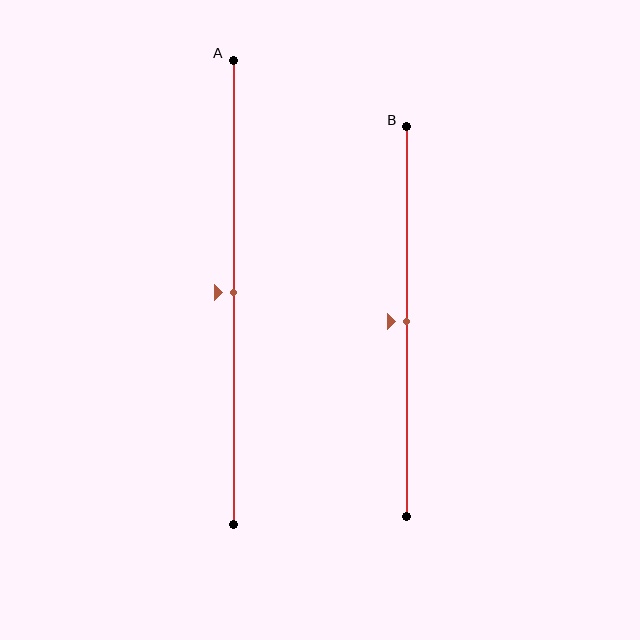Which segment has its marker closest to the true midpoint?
Segment A has its marker closest to the true midpoint.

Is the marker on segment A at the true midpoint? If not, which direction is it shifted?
Yes, the marker on segment A is at the true midpoint.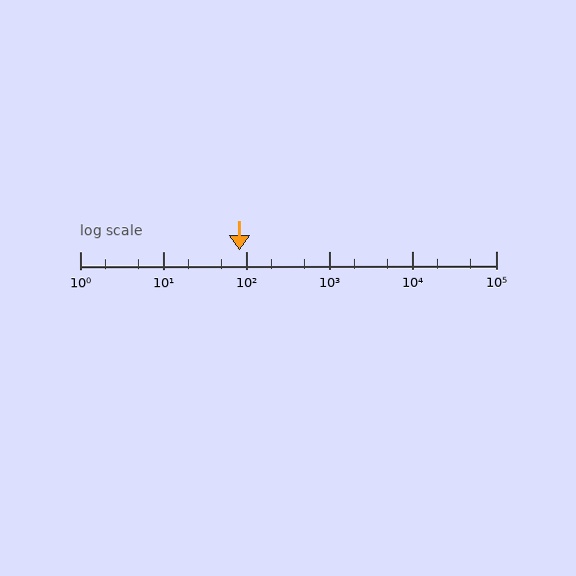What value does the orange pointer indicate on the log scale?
The pointer indicates approximately 83.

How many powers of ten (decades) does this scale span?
The scale spans 5 decades, from 1 to 100000.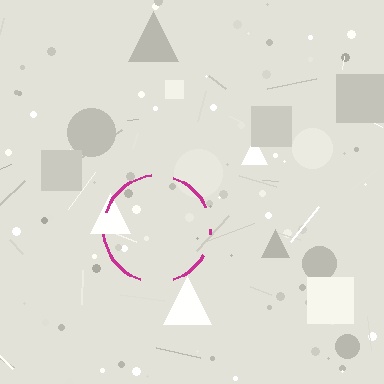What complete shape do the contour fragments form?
The contour fragments form a circle.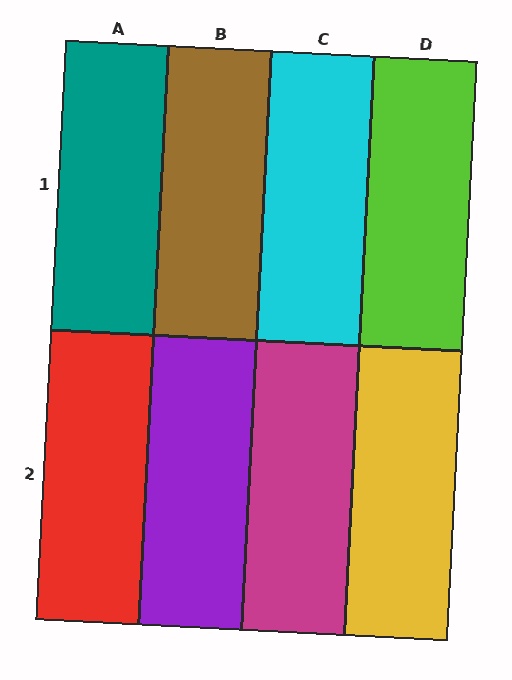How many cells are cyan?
1 cell is cyan.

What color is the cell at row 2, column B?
Purple.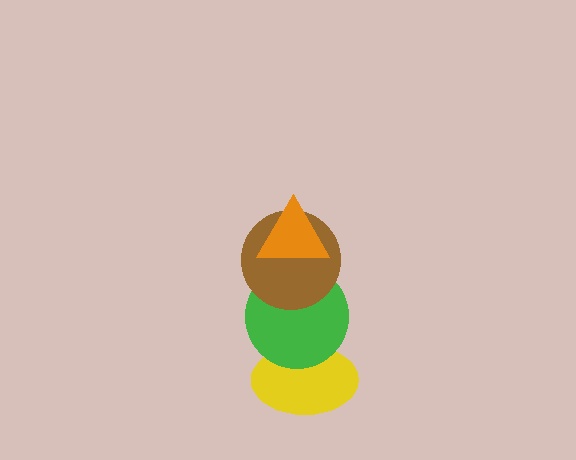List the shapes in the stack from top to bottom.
From top to bottom: the orange triangle, the brown circle, the green circle, the yellow ellipse.